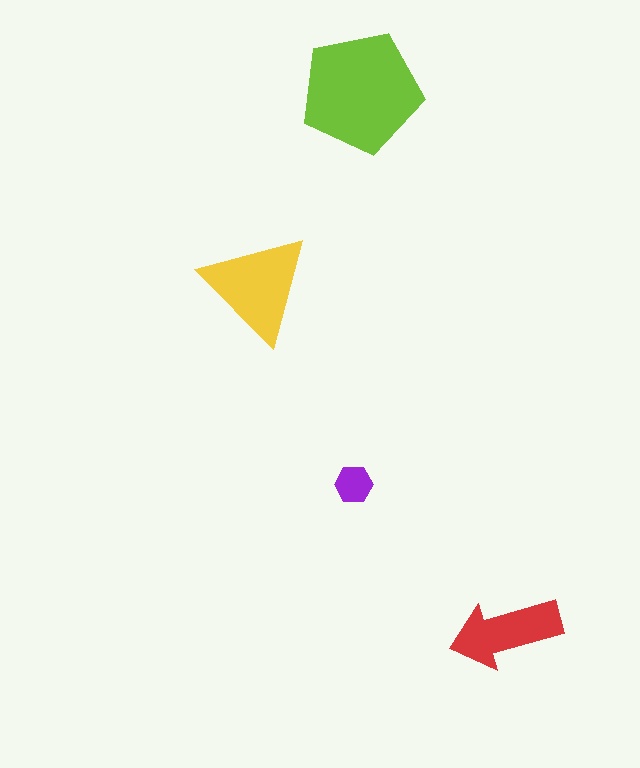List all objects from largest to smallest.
The lime pentagon, the yellow triangle, the red arrow, the purple hexagon.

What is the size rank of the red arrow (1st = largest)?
3rd.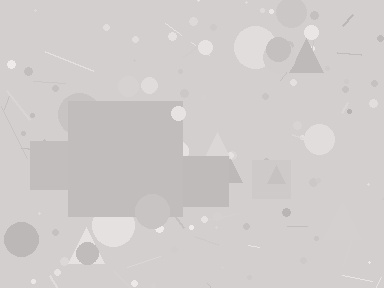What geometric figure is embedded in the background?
A square is embedded in the background.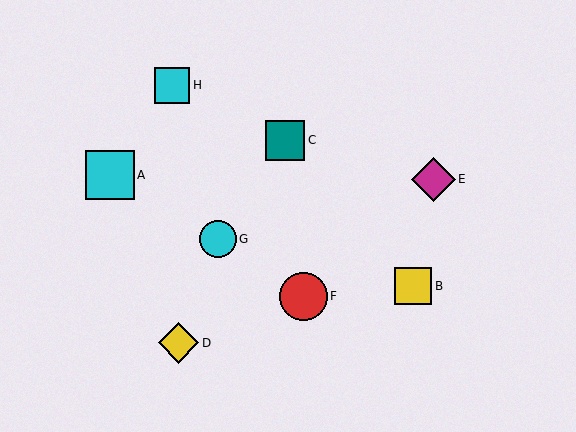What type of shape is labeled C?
Shape C is a teal square.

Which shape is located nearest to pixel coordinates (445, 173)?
The magenta diamond (labeled E) at (433, 179) is nearest to that location.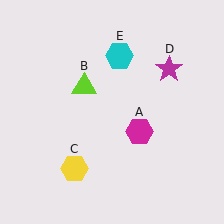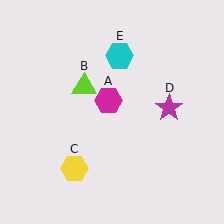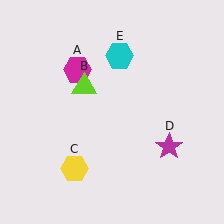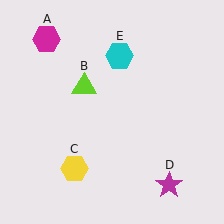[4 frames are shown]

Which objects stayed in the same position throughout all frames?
Lime triangle (object B) and yellow hexagon (object C) and cyan hexagon (object E) remained stationary.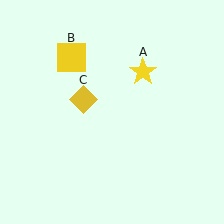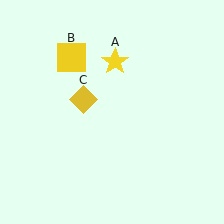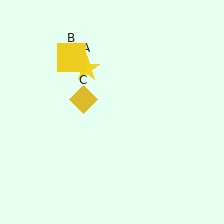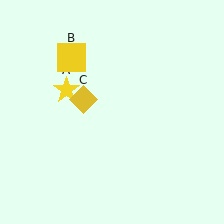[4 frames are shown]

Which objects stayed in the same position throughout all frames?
Yellow square (object B) and yellow diamond (object C) remained stationary.